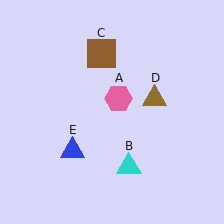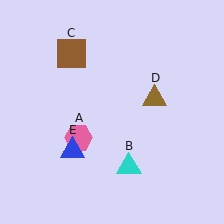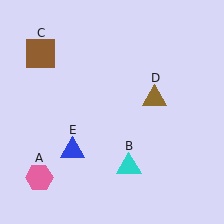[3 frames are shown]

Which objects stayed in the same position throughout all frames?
Cyan triangle (object B) and brown triangle (object D) and blue triangle (object E) remained stationary.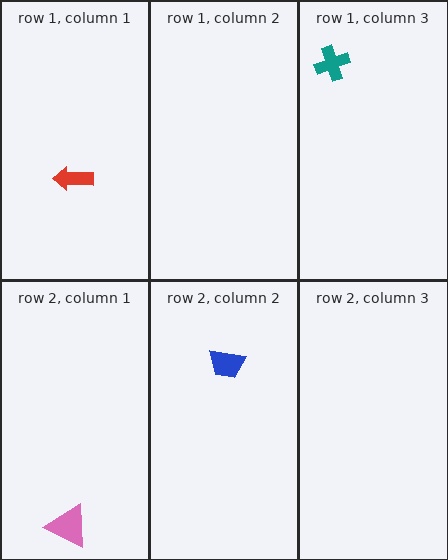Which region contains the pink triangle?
The row 2, column 1 region.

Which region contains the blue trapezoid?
The row 2, column 2 region.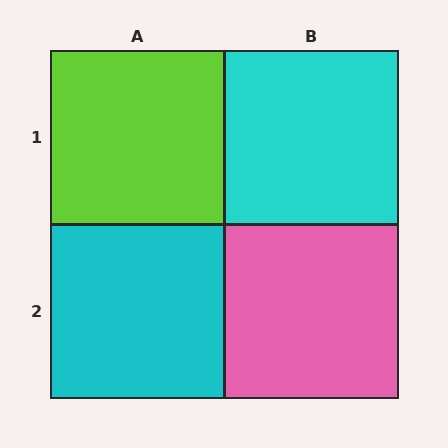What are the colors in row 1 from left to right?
Lime, cyan.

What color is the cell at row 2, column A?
Cyan.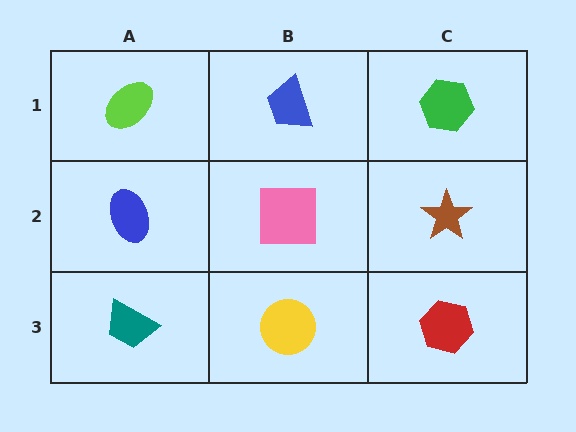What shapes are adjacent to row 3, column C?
A brown star (row 2, column C), a yellow circle (row 3, column B).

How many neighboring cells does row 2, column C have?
3.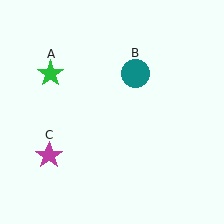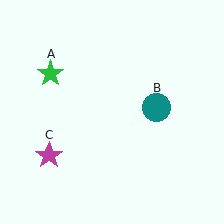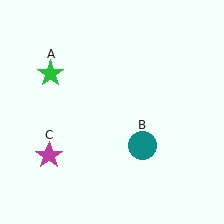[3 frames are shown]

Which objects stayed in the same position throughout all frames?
Green star (object A) and magenta star (object C) remained stationary.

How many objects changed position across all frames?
1 object changed position: teal circle (object B).